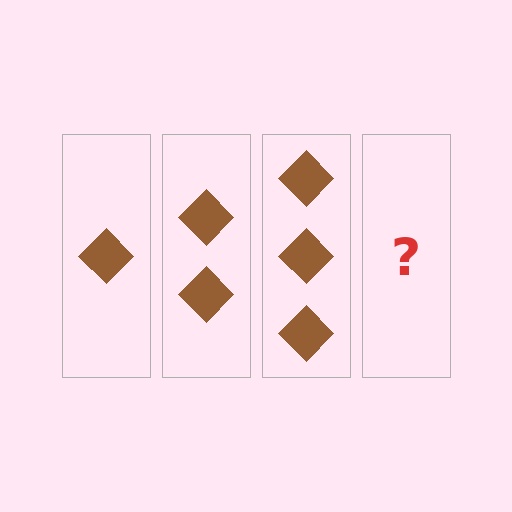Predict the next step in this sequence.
The next step is 4 diamonds.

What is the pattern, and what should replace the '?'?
The pattern is that each step adds one more diamond. The '?' should be 4 diamonds.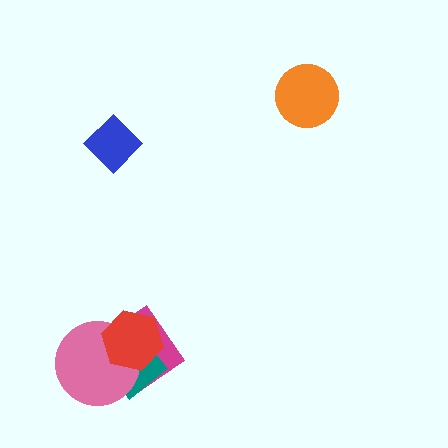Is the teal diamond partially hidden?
Yes, it is partially covered by another shape.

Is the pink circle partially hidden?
Yes, it is partially covered by another shape.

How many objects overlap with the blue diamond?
0 objects overlap with the blue diamond.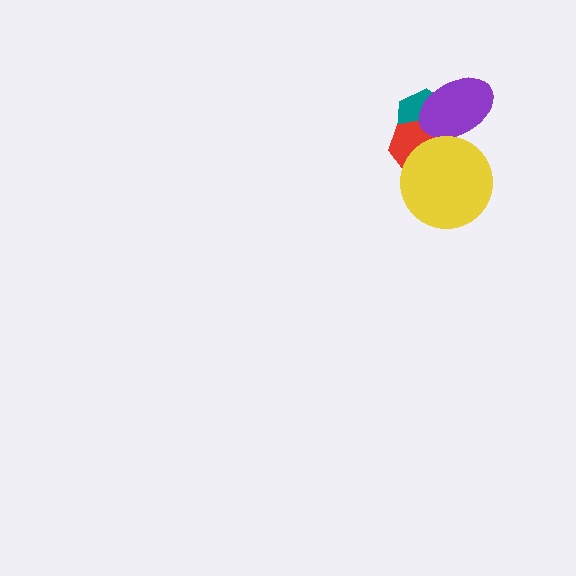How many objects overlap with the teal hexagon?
2 objects overlap with the teal hexagon.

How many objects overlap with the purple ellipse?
3 objects overlap with the purple ellipse.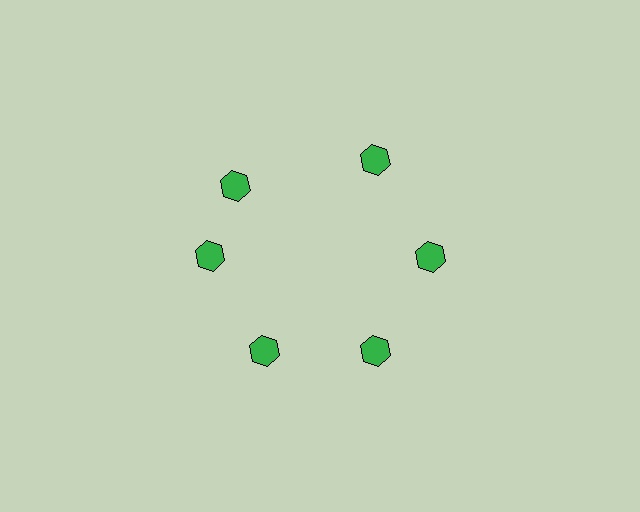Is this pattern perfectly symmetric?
No. The 6 green hexagons are arranged in a ring, but one element near the 11 o'clock position is rotated out of alignment along the ring, breaking the 6-fold rotational symmetry.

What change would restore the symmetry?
The symmetry would be restored by rotating it back into even spacing with its neighbors so that all 6 hexagons sit at equal angles and equal distance from the center.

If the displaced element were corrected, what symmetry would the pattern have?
It would have 6-fold rotational symmetry — the pattern would map onto itself every 60 degrees.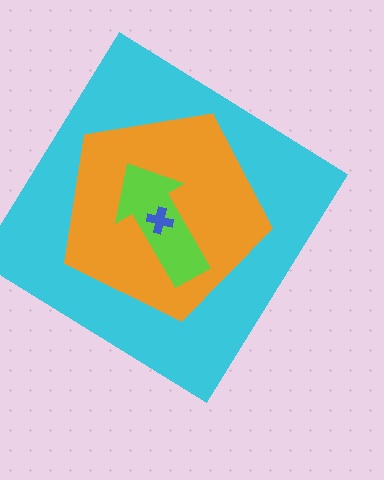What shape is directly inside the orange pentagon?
The lime arrow.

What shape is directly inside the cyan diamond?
The orange pentagon.